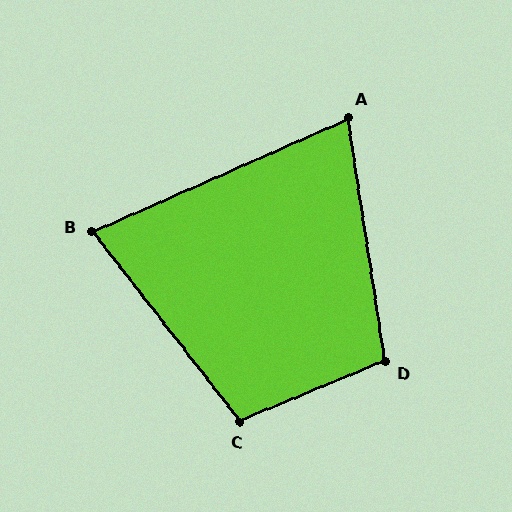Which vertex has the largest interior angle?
C, at approximately 105 degrees.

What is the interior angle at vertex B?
Approximately 76 degrees (acute).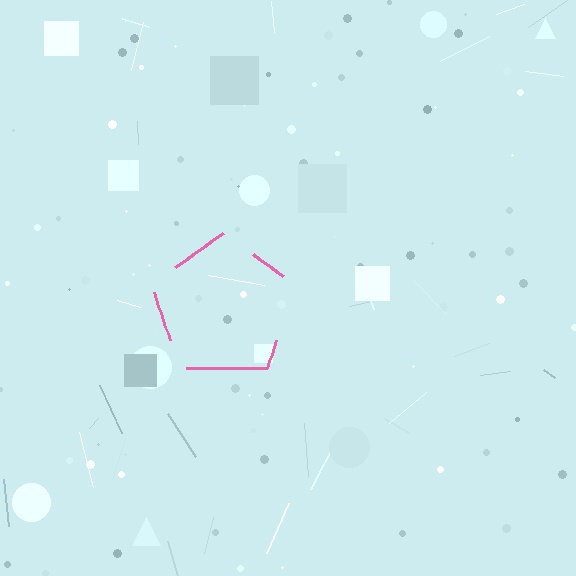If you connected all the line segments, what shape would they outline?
They would outline a pentagon.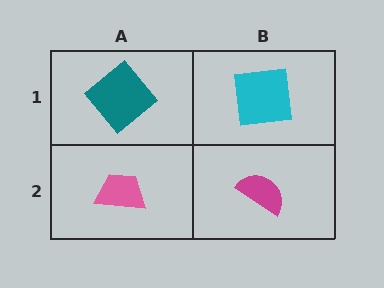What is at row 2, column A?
A pink trapezoid.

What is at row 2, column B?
A magenta semicircle.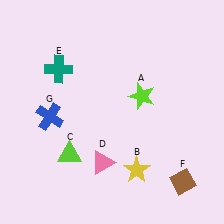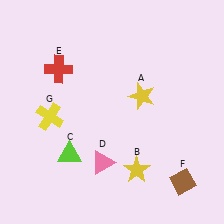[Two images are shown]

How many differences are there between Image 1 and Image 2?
There are 3 differences between the two images.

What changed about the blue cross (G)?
In Image 1, G is blue. In Image 2, it changed to yellow.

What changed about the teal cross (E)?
In Image 1, E is teal. In Image 2, it changed to red.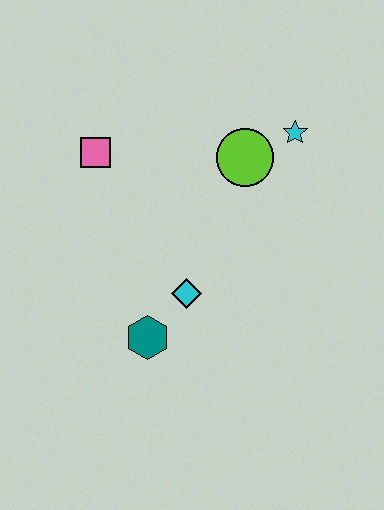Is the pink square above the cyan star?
No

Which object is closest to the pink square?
The lime circle is closest to the pink square.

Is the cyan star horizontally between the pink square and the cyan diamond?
No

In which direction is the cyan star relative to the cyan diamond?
The cyan star is above the cyan diamond.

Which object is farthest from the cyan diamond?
The cyan star is farthest from the cyan diamond.